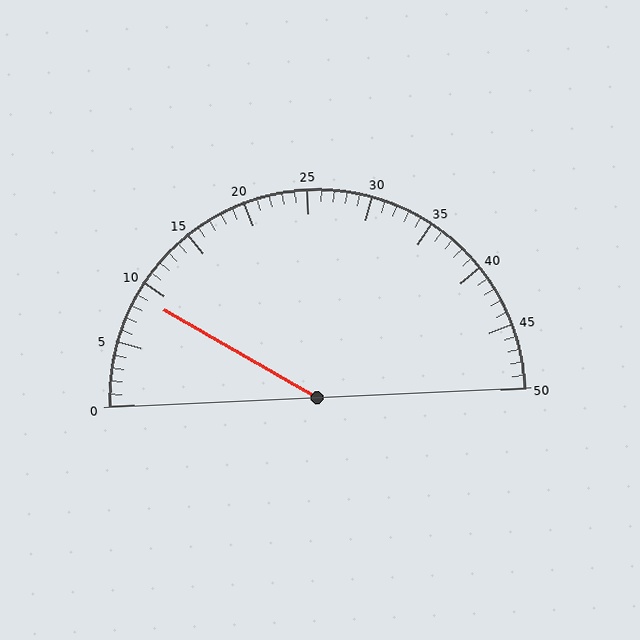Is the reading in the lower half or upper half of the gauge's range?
The reading is in the lower half of the range (0 to 50).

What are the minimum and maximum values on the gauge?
The gauge ranges from 0 to 50.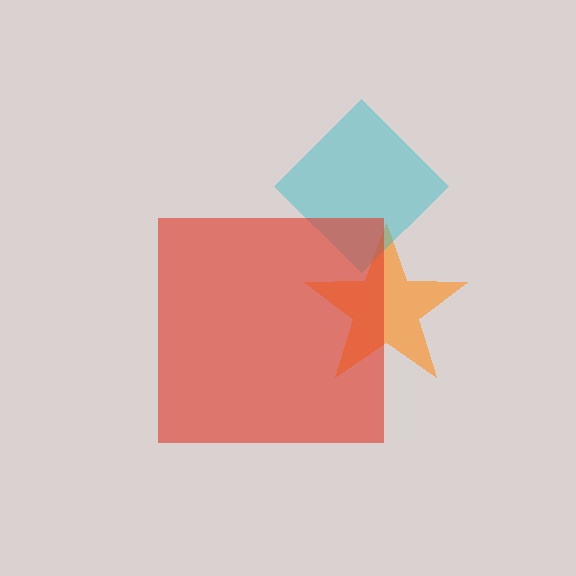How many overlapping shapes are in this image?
There are 3 overlapping shapes in the image.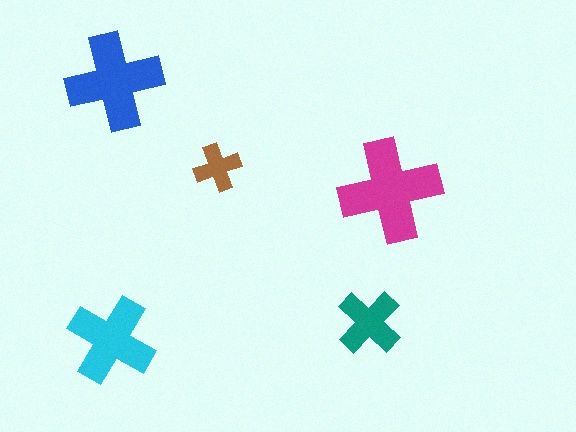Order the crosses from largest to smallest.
the magenta one, the blue one, the cyan one, the teal one, the brown one.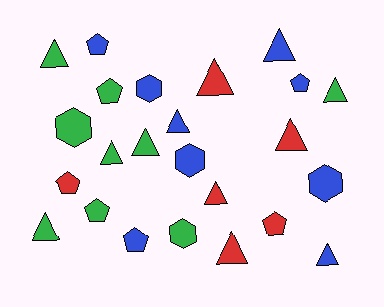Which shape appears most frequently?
Triangle, with 12 objects.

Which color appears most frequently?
Blue, with 9 objects.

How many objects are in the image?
There are 24 objects.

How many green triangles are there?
There are 5 green triangles.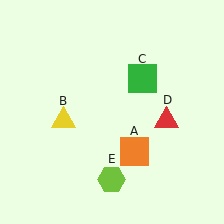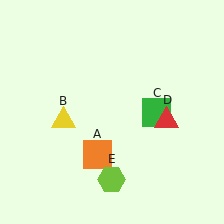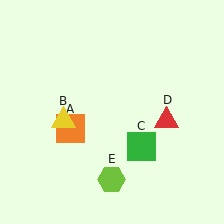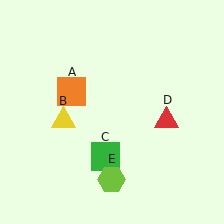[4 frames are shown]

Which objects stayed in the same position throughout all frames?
Yellow triangle (object B) and red triangle (object D) and lime hexagon (object E) remained stationary.